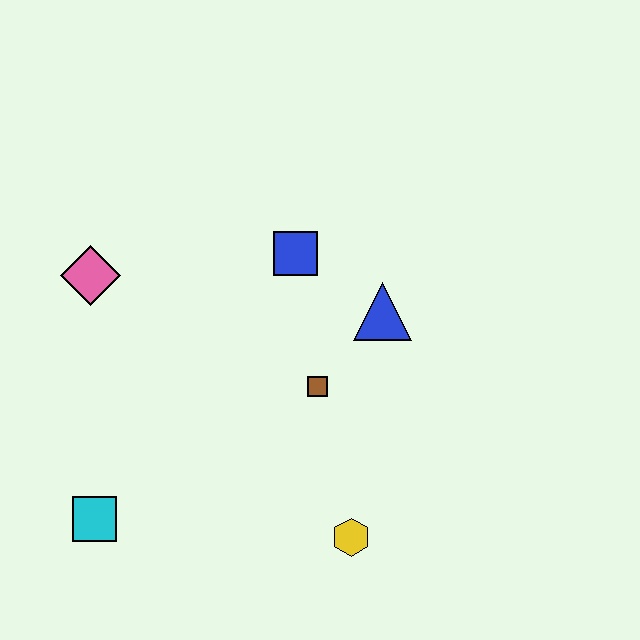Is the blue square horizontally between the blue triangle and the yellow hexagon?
No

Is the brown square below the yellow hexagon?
No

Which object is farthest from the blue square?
The cyan square is farthest from the blue square.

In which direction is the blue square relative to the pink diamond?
The blue square is to the right of the pink diamond.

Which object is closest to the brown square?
The blue triangle is closest to the brown square.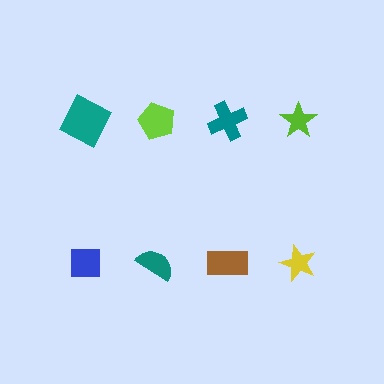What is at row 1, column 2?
A lime pentagon.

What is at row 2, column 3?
A brown rectangle.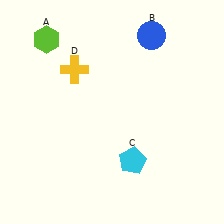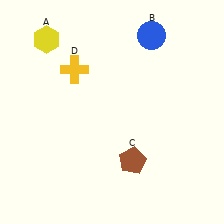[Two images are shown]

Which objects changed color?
A changed from lime to yellow. C changed from cyan to brown.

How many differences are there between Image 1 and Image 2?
There are 2 differences between the two images.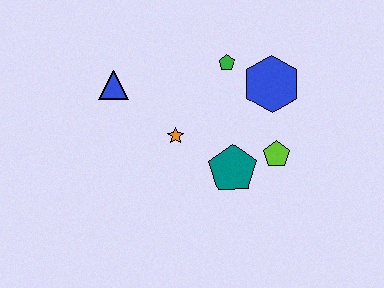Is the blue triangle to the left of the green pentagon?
Yes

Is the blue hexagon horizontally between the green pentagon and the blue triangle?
No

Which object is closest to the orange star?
The teal pentagon is closest to the orange star.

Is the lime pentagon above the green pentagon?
No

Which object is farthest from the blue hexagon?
The blue triangle is farthest from the blue hexagon.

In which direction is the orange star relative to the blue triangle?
The orange star is to the right of the blue triangle.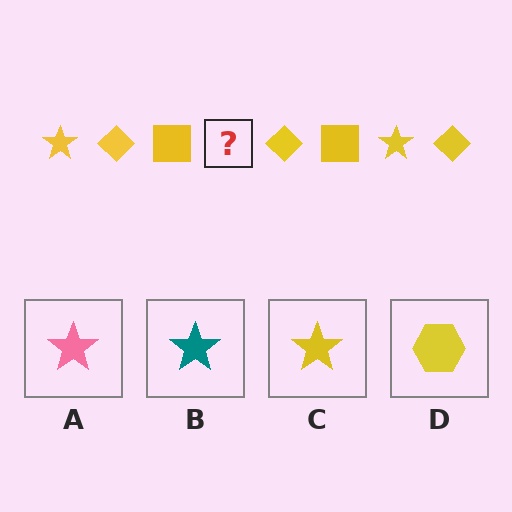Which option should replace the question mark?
Option C.